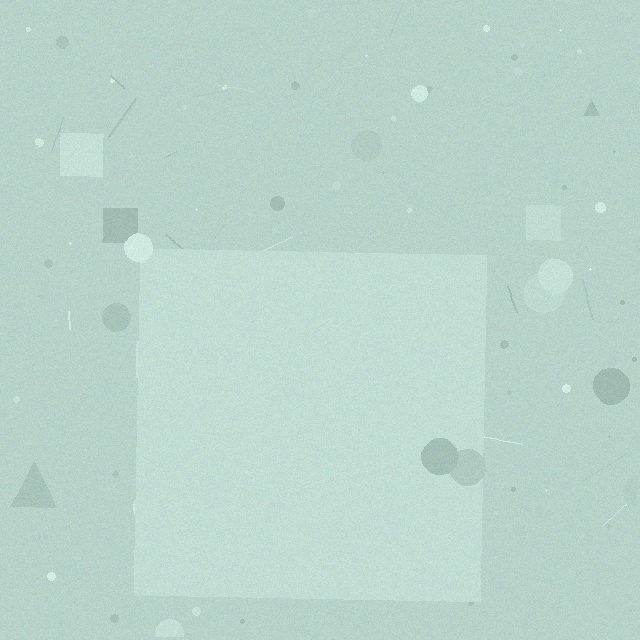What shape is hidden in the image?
A square is hidden in the image.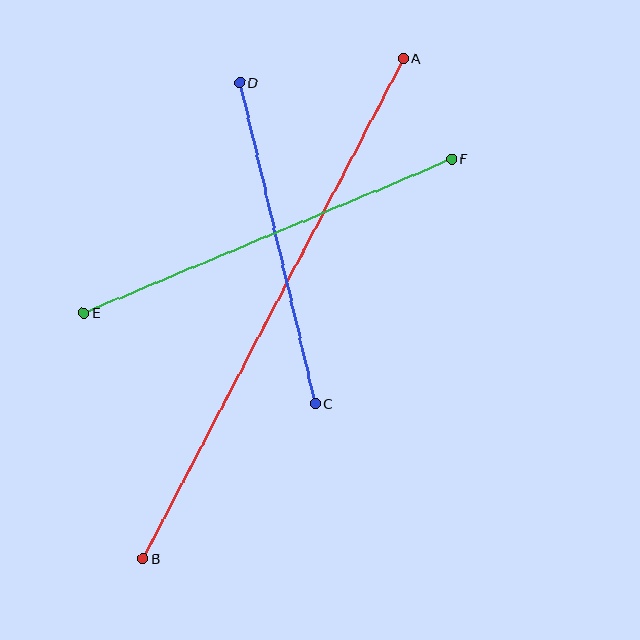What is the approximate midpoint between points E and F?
The midpoint is at approximately (268, 236) pixels.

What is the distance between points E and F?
The distance is approximately 399 pixels.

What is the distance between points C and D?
The distance is approximately 330 pixels.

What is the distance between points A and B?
The distance is approximately 564 pixels.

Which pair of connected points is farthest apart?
Points A and B are farthest apart.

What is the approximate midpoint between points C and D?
The midpoint is at approximately (277, 243) pixels.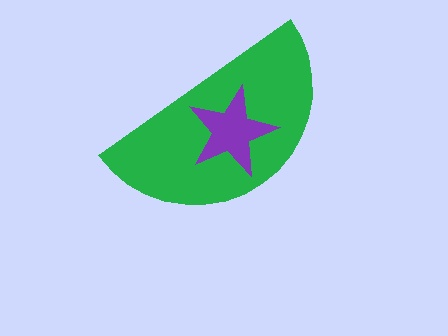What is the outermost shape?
The green semicircle.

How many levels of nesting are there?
2.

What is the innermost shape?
The purple star.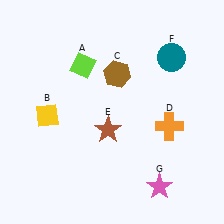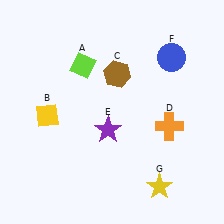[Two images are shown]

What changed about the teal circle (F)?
In Image 1, F is teal. In Image 2, it changed to blue.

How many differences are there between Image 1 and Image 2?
There are 3 differences between the two images.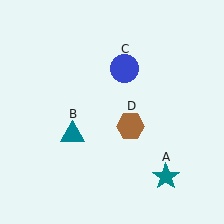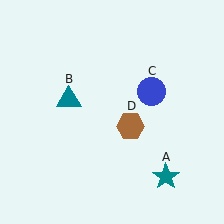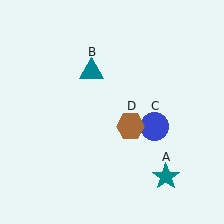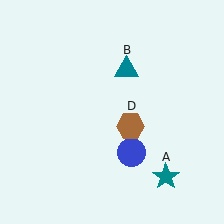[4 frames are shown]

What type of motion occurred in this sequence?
The teal triangle (object B), blue circle (object C) rotated clockwise around the center of the scene.